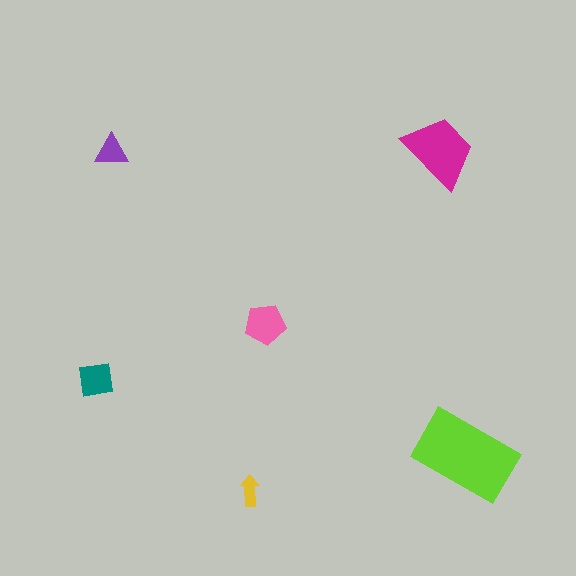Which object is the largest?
The lime rectangle.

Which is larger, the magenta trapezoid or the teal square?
The magenta trapezoid.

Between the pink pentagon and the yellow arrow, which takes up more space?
The pink pentagon.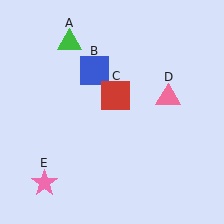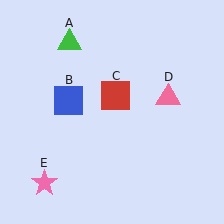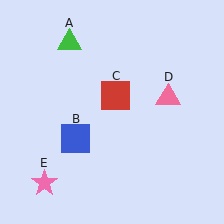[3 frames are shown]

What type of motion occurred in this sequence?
The blue square (object B) rotated counterclockwise around the center of the scene.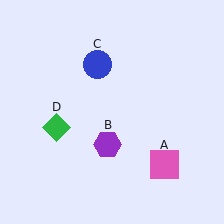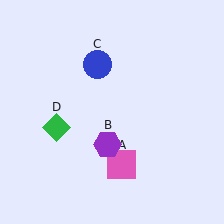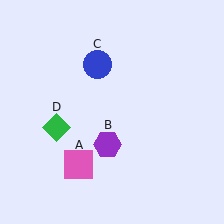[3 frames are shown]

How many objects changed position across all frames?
1 object changed position: pink square (object A).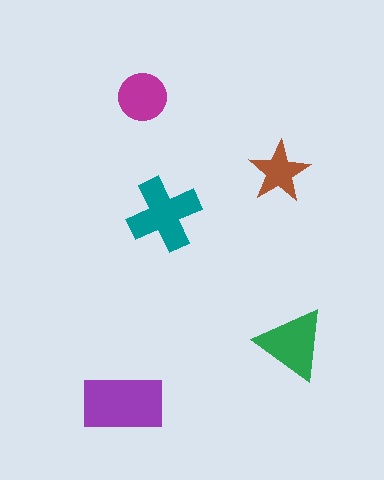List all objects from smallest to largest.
The brown star, the magenta circle, the green triangle, the teal cross, the purple rectangle.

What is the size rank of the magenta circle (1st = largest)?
4th.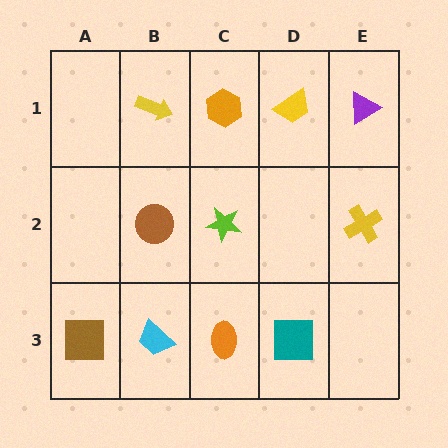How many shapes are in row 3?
4 shapes.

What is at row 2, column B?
A brown circle.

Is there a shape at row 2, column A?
No, that cell is empty.